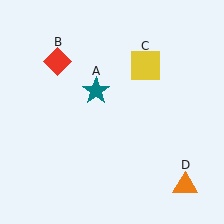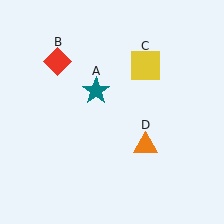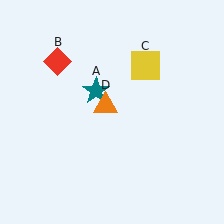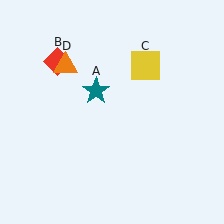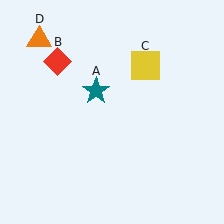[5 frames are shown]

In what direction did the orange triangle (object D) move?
The orange triangle (object D) moved up and to the left.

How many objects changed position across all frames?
1 object changed position: orange triangle (object D).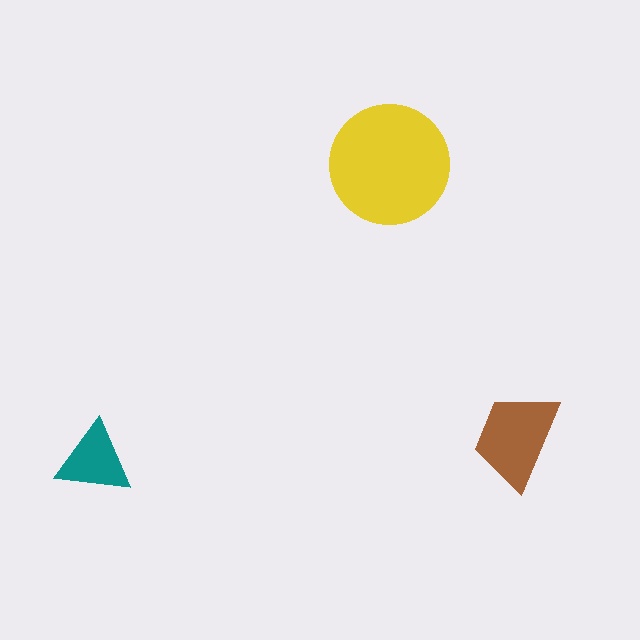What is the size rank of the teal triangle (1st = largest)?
3rd.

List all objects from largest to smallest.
The yellow circle, the brown trapezoid, the teal triangle.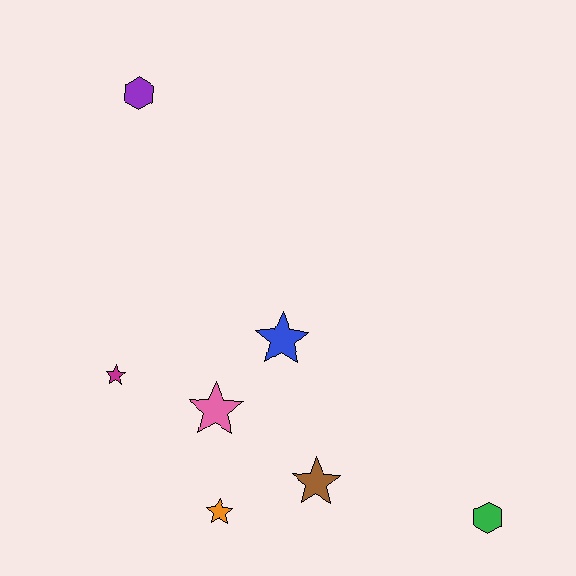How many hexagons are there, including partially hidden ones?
There are 2 hexagons.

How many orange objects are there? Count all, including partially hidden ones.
There is 1 orange object.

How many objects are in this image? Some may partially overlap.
There are 7 objects.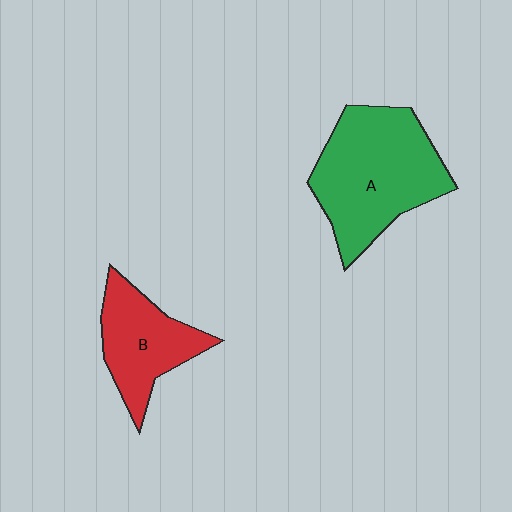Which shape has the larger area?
Shape A (green).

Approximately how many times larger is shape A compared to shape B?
Approximately 1.6 times.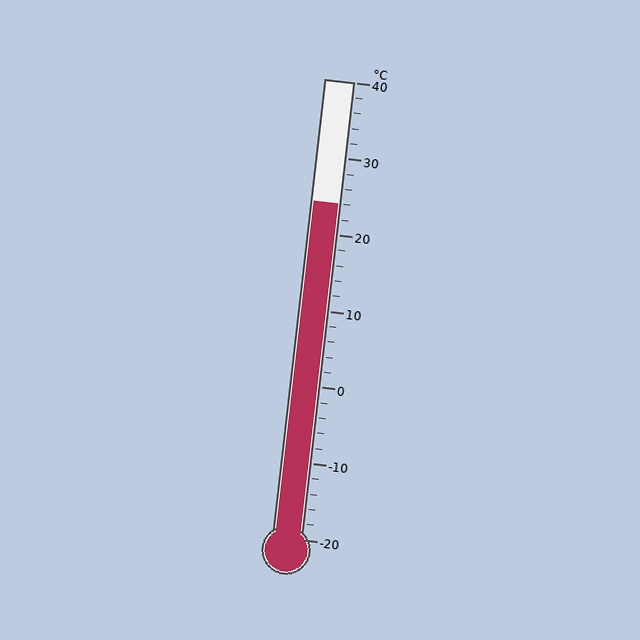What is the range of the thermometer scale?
The thermometer scale ranges from -20°C to 40°C.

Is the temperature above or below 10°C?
The temperature is above 10°C.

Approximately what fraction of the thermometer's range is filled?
The thermometer is filled to approximately 75% of its range.